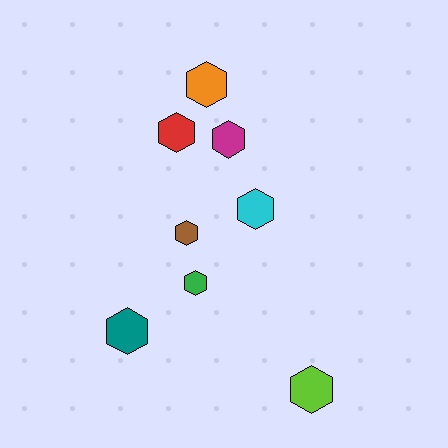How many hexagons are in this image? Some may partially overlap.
There are 8 hexagons.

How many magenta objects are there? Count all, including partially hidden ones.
There is 1 magenta object.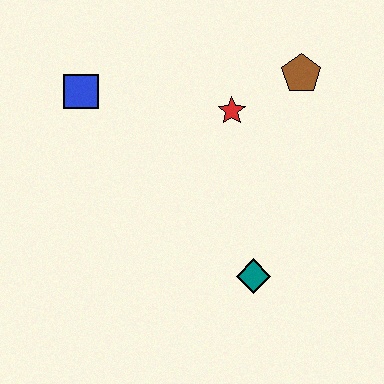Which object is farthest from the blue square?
The teal diamond is farthest from the blue square.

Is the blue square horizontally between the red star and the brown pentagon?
No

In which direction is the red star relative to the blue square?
The red star is to the right of the blue square.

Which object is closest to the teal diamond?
The red star is closest to the teal diamond.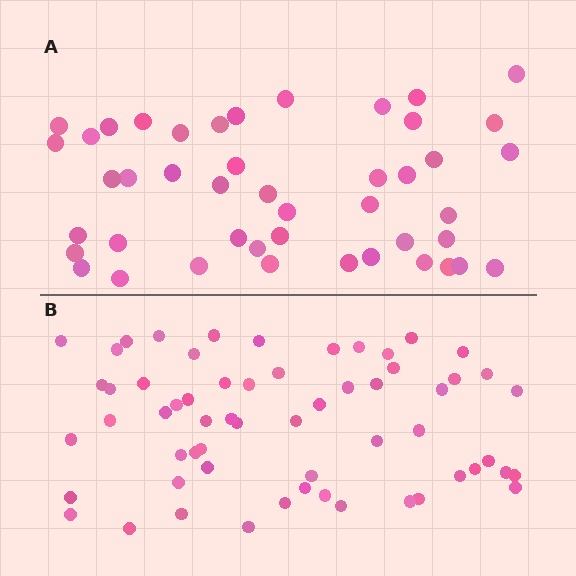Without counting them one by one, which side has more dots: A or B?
Region B (the bottom region) has more dots.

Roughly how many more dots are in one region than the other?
Region B has approximately 15 more dots than region A.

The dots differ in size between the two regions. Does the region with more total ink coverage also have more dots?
No. Region A has more total ink coverage because its dots are larger, but region B actually contains more individual dots. Total area can be misleading — the number of items is what matters here.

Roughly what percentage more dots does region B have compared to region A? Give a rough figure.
About 35% more.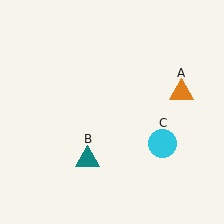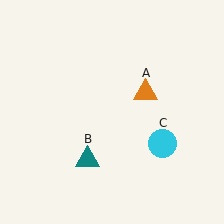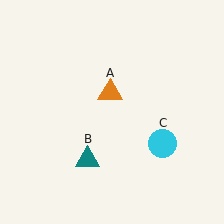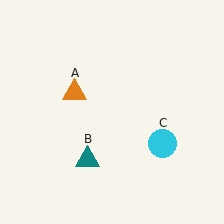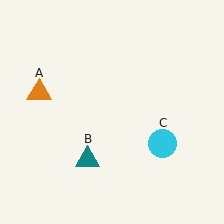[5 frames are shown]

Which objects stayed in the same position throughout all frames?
Teal triangle (object B) and cyan circle (object C) remained stationary.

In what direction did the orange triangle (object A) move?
The orange triangle (object A) moved left.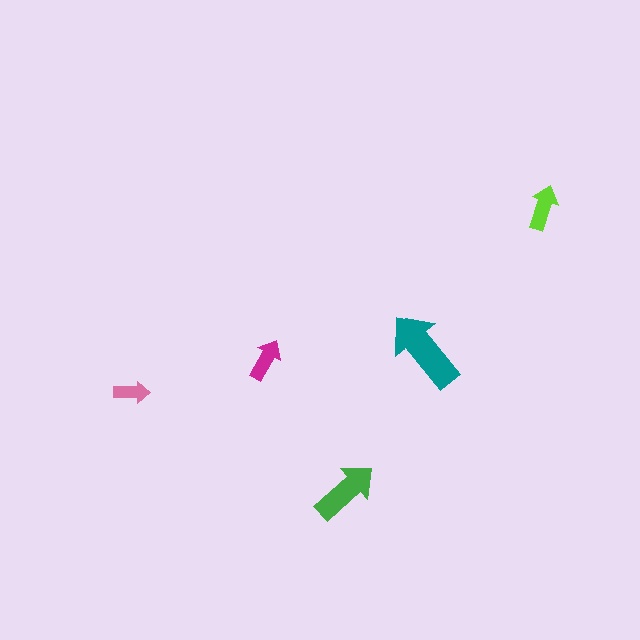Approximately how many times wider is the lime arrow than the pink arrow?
About 1.5 times wider.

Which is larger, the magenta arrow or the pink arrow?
The magenta one.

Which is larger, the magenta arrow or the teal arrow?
The teal one.